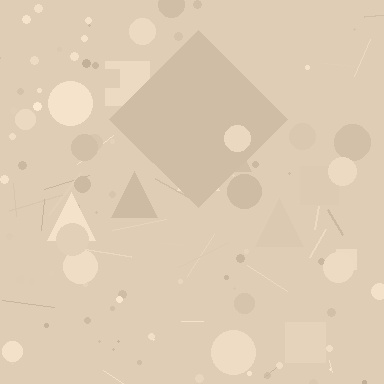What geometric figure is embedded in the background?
A diamond is embedded in the background.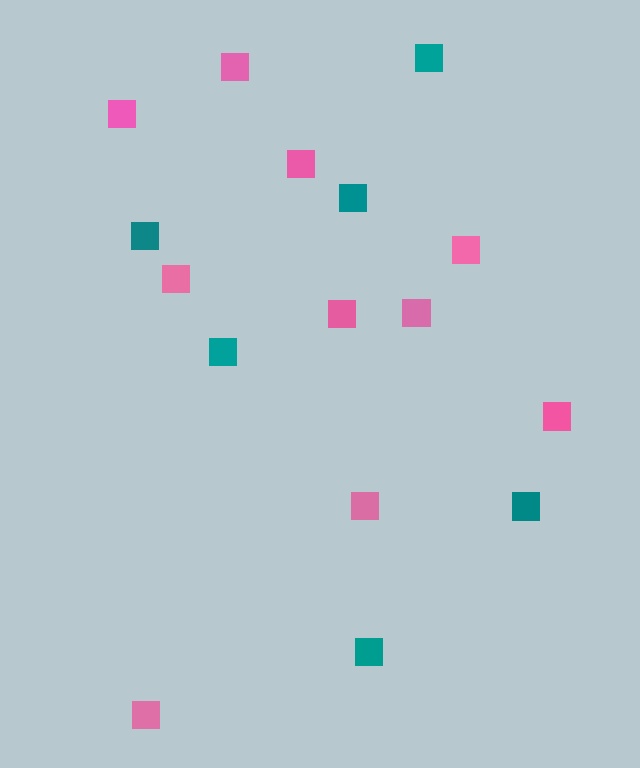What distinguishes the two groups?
There are 2 groups: one group of teal squares (6) and one group of pink squares (10).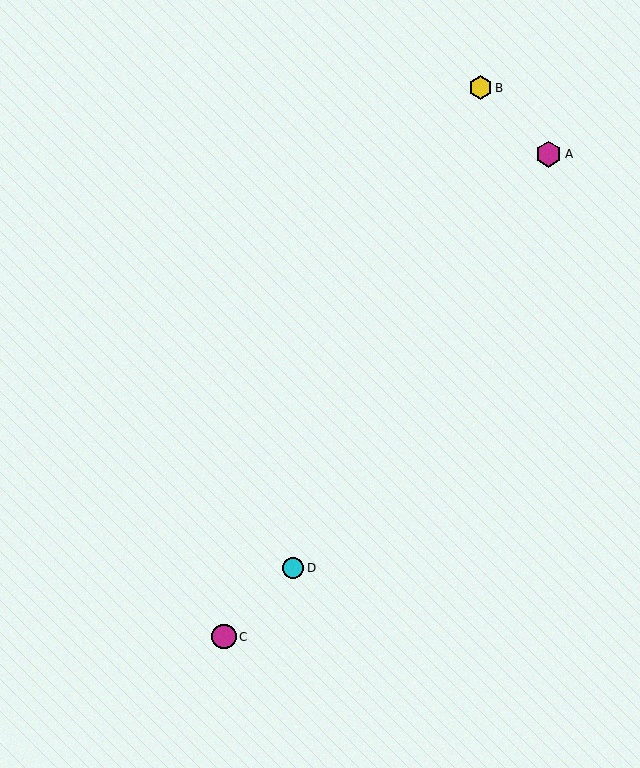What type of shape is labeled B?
Shape B is a yellow hexagon.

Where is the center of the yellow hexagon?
The center of the yellow hexagon is at (481, 88).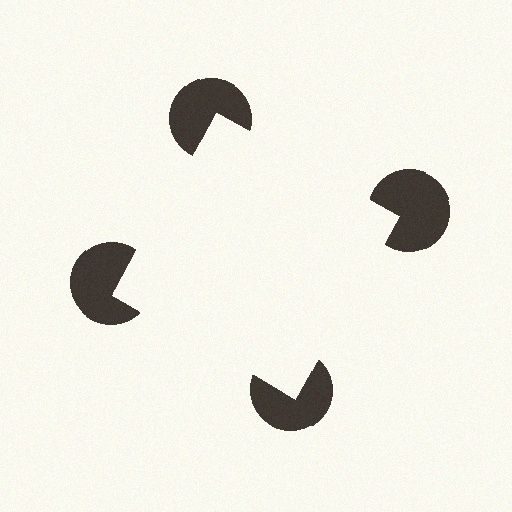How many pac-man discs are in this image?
There are 4 — one at each vertex of the illusory square.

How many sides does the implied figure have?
4 sides.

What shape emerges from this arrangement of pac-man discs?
An illusory square — its edges are inferred from the aligned wedge cuts in the pac-man discs, not physically drawn.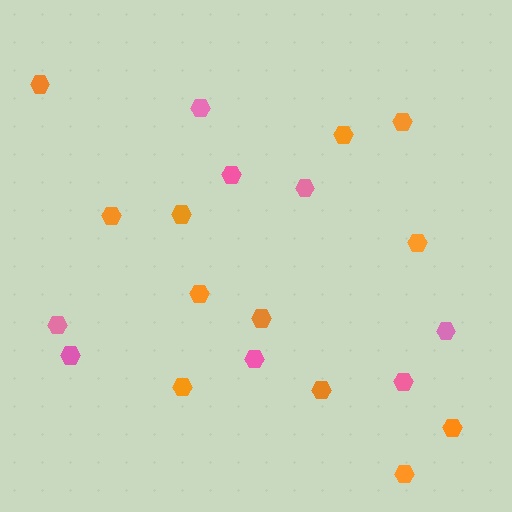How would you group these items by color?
There are 2 groups: one group of orange hexagons (12) and one group of pink hexagons (8).